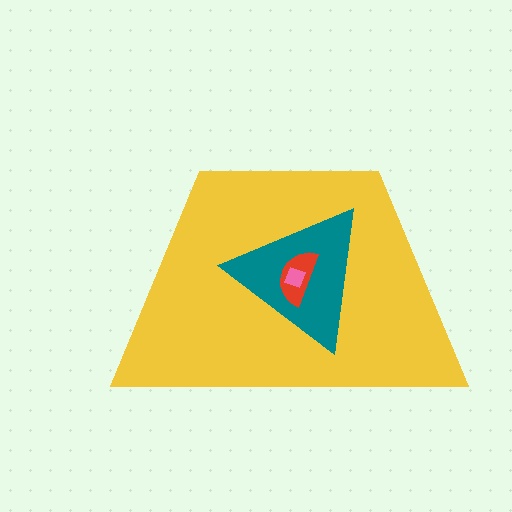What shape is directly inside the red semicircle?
The pink diamond.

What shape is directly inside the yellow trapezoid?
The teal triangle.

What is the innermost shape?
The pink diamond.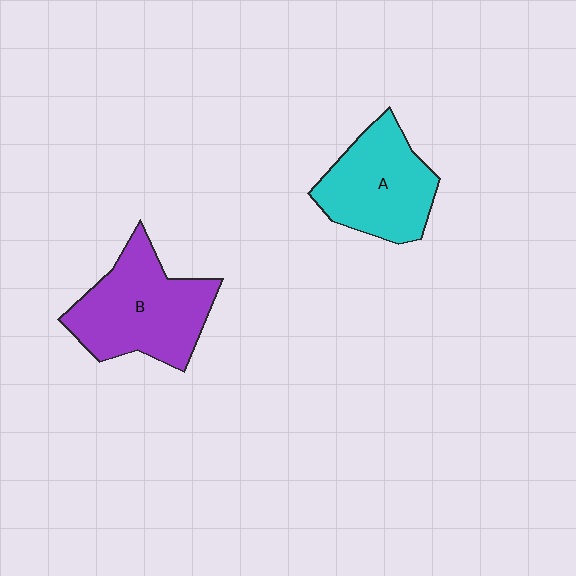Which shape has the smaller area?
Shape A (cyan).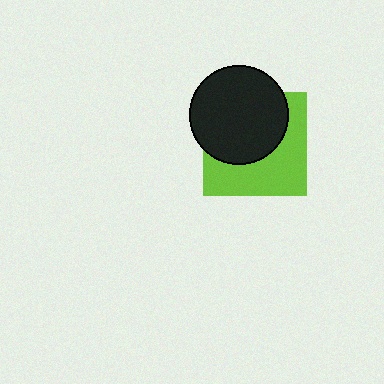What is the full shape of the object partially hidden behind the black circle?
The partially hidden object is a lime square.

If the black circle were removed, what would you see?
You would see the complete lime square.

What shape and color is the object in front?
The object in front is a black circle.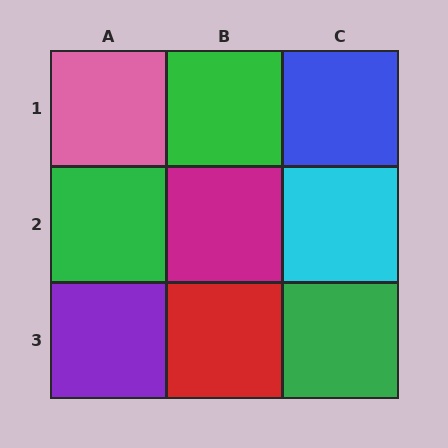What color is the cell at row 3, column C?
Green.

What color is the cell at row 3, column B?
Red.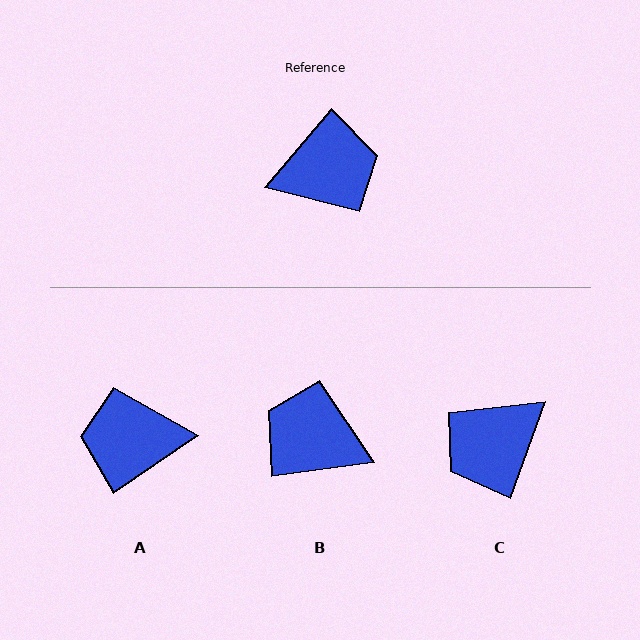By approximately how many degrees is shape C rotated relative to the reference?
Approximately 160 degrees clockwise.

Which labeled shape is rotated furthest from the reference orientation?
A, about 165 degrees away.